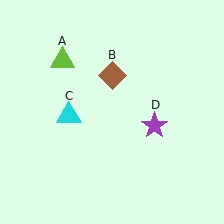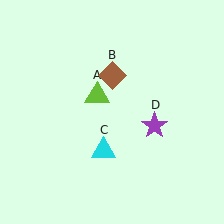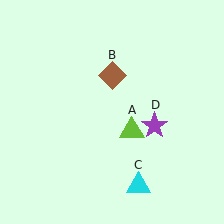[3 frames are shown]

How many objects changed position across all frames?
2 objects changed position: lime triangle (object A), cyan triangle (object C).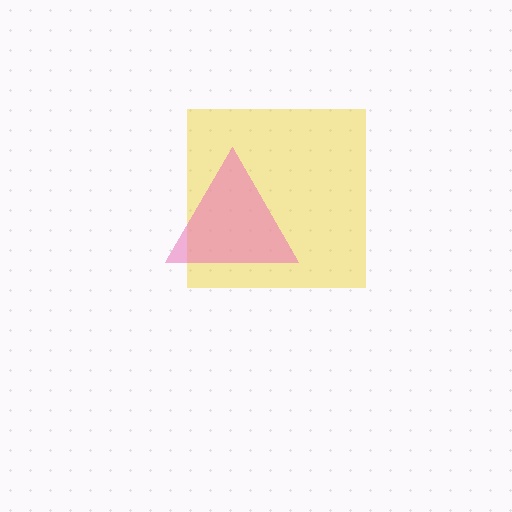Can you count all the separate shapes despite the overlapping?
Yes, there are 2 separate shapes.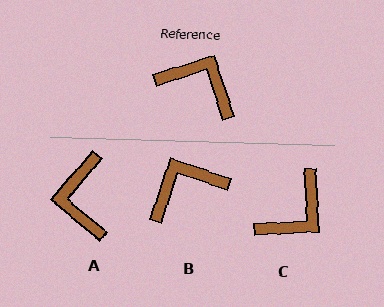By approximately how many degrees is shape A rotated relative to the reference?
Approximately 122 degrees counter-clockwise.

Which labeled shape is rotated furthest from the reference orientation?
A, about 122 degrees away.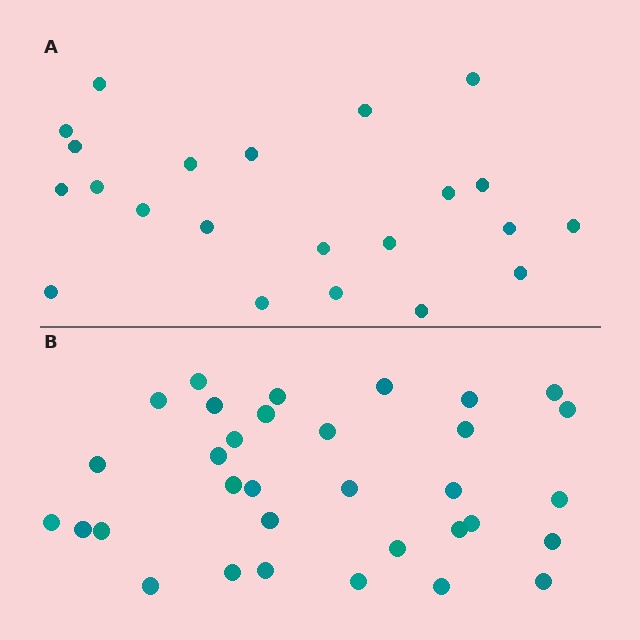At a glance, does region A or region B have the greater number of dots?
Region B (the bottom region) has more dots.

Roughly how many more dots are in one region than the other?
Region B has roughly 12 or so more dots than region A.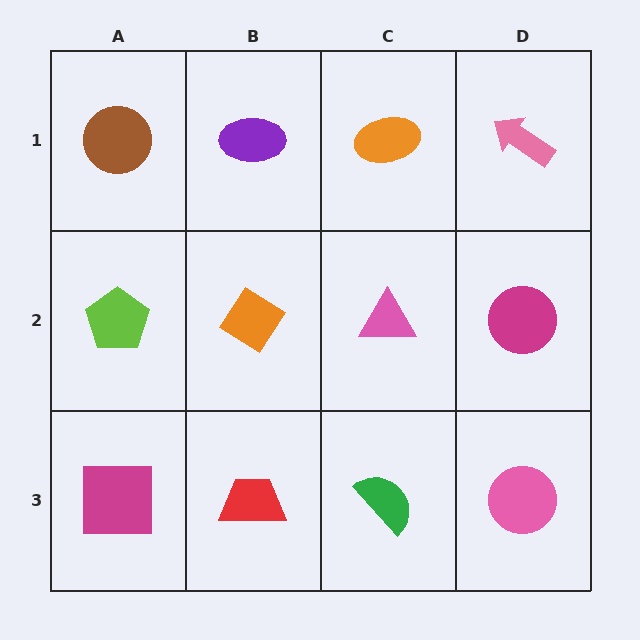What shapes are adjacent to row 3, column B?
An orange diamond (row 2, column B), a magenta square (row 3, column A), a green semicircle (row 3, column C).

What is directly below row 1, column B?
An orange diamond.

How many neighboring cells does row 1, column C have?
3.